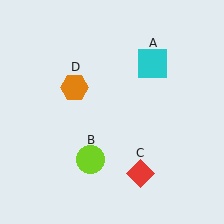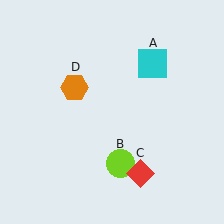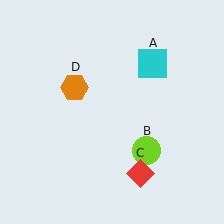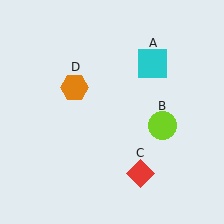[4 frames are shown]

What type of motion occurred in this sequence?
The lime circle (object B) rotated counterclockwise around the center of the scene.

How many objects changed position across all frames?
1 object changed position: lime circle (object B).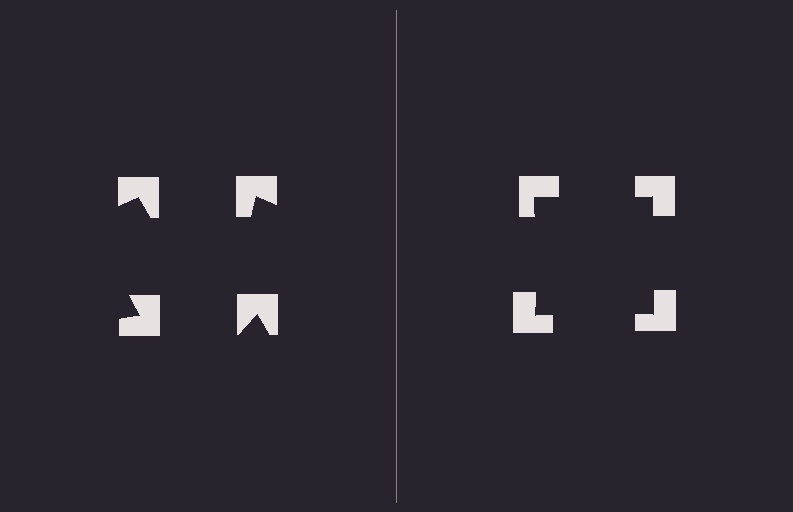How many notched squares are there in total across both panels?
8 — 4 on each side.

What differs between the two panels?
The notched squares are positioned identically on both sides; only the wedge orientations differ. On the right they align to a square; on the left they are misaligned.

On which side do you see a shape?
An illusory square appears on the right side. On the left side the wedge cuts are rotated, so no coherent shape forms.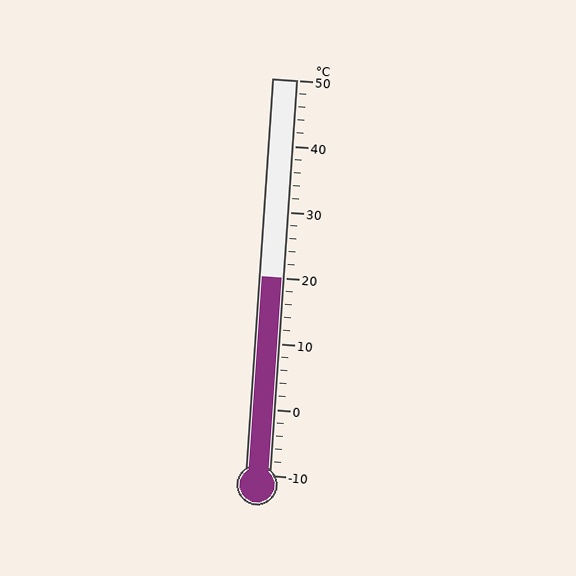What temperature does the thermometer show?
The thermometer shows approximately 20°C.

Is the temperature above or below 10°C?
The temperature is above 10°C.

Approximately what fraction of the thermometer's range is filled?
The thermometer is filled to approximately 50% of its range.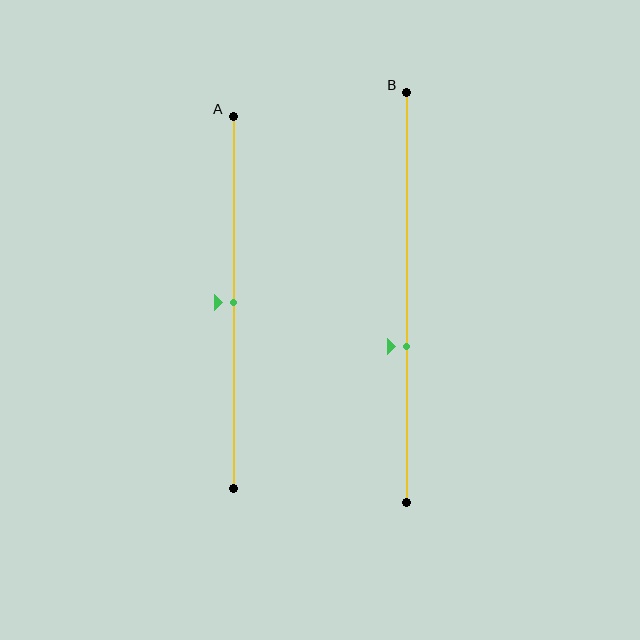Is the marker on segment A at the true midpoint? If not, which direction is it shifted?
Yes, the marker on segment A is at the true midpoint.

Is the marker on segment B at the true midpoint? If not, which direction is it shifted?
No, the marker on segment B is shifted downward by about 12% of the segment length.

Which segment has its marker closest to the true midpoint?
Segment A has its marker closest to the true midpoint.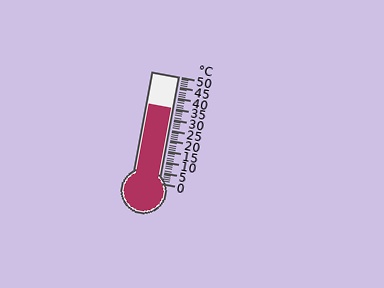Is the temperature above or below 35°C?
The temperature is at 35°C.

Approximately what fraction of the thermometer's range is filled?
The thermometer is filled to approximately 70% of its range.